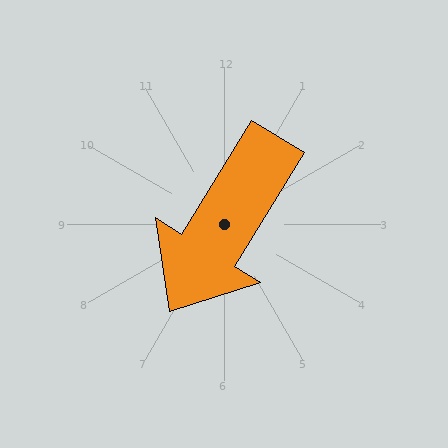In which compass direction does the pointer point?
Southwest.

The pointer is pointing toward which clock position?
Roughly 7 o'clock.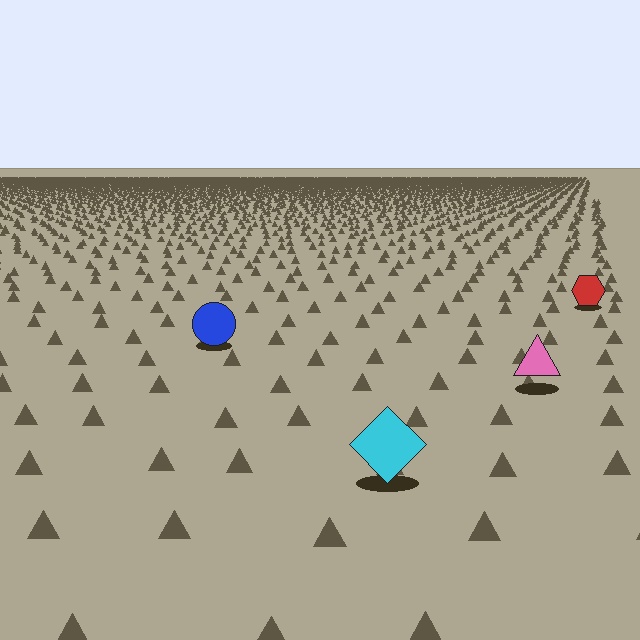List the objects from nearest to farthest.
From nearest to farthest: the cyan diamond, the pink triangle, the blue circle, the red hexagon.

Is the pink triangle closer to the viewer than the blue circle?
Yes. The pink triangle is closer — you can tell from the texture gradient: the ground texture is coarser near it.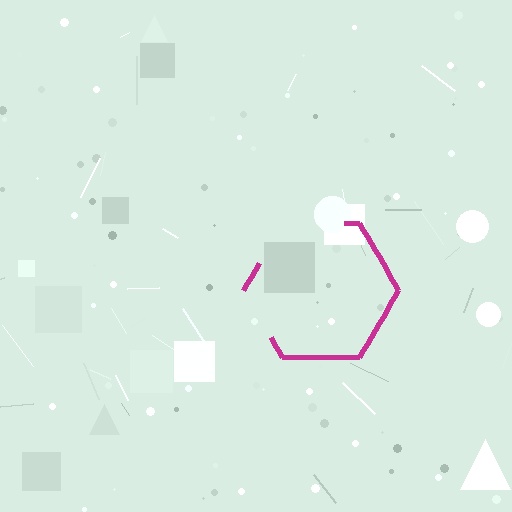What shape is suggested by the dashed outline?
The dashed outline suggests a hexagon.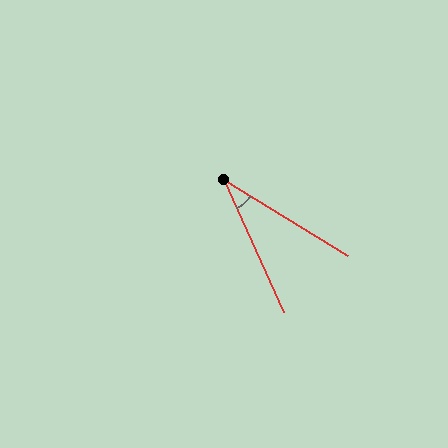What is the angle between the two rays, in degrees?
Approximately 34 degrees.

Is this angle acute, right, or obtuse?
It is acute.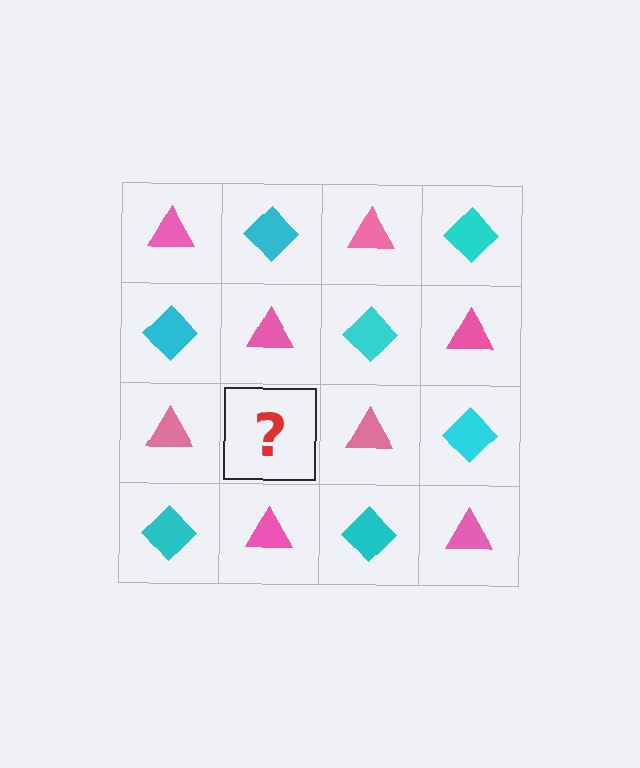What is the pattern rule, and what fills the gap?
The rule is that it alternates pink triangle and cyan diamond in a checkerboard pattern. The gap should be filled with a cyan diamond.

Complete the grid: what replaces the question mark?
The question mark should be replaced with a cyan diamond.